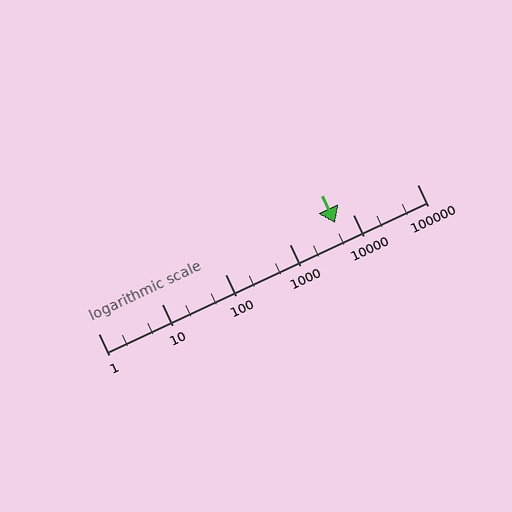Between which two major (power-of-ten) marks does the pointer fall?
The pointer is between 1000 and 10000.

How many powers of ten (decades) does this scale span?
The scale spans 5 decades, from 1 to 100000.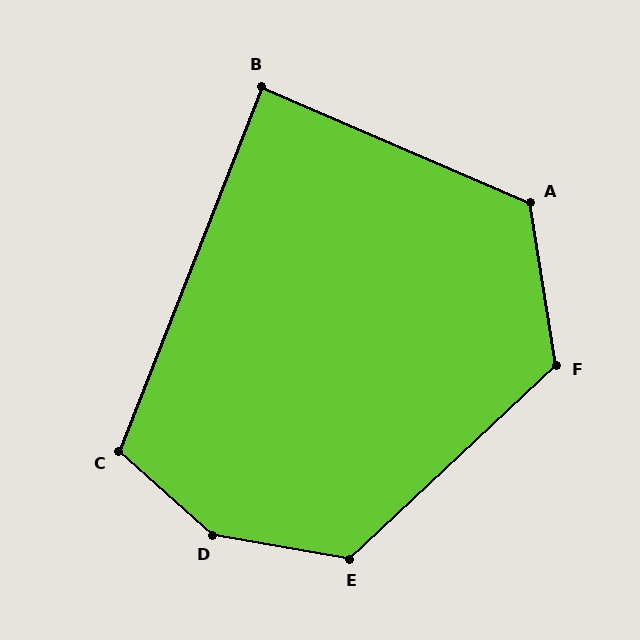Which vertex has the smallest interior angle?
B, at approximately 88 degrees.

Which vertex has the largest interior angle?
D, at approximately 148 degrees.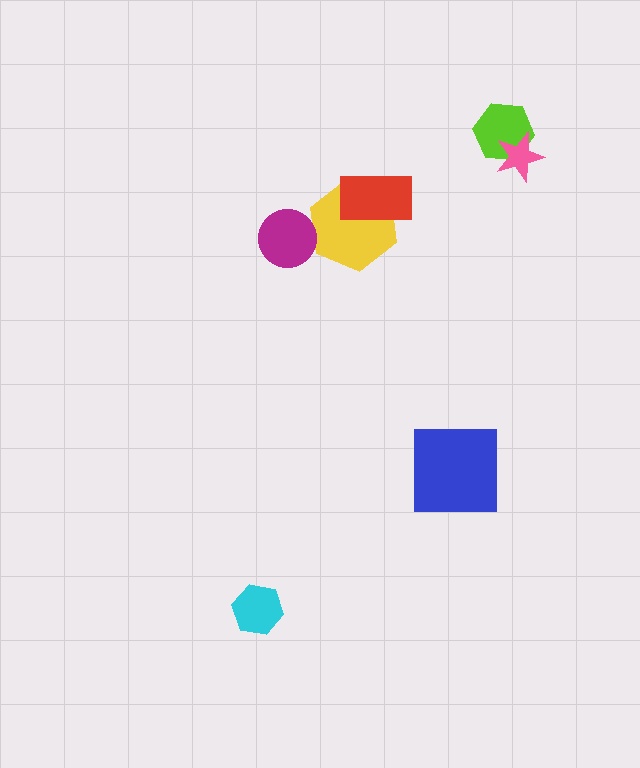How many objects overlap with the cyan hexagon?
0 objects overlap with the cyan hexagon.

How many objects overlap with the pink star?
1 object overlaps with the pink star.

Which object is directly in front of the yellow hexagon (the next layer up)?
The red rectangle is directly in front of the yellow hexagon.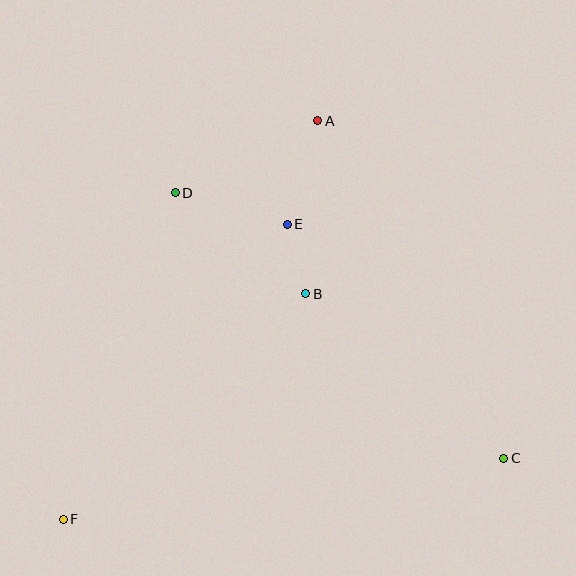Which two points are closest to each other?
Points B and E are closest to each other.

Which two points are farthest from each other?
Points A and F are farthest from each other.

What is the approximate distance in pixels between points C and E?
The distance between C and E is approximately 319 pixels.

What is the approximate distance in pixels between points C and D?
The distance between C and D is approximately 422 pixels.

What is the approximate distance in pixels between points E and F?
The distance between E and F is approximately 370 pixels.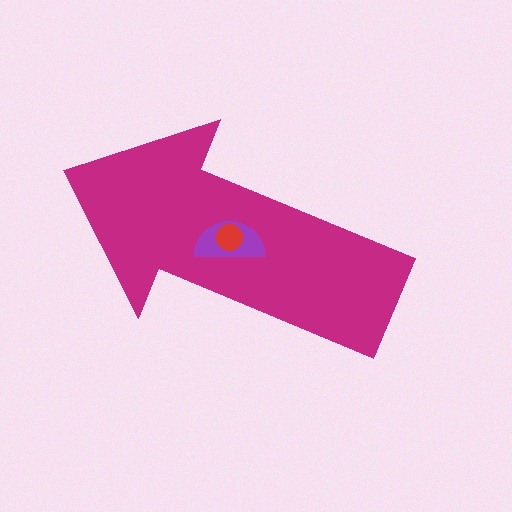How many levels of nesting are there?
3.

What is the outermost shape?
The magenta arrow.